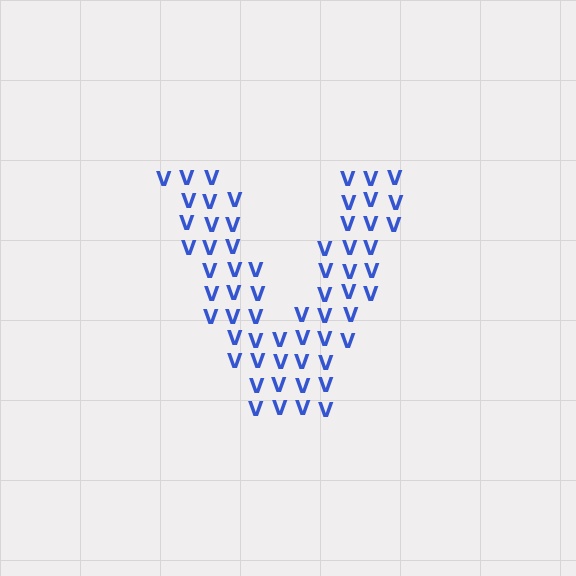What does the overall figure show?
The overall figure shows the letter V.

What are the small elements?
The small elements are letter V's.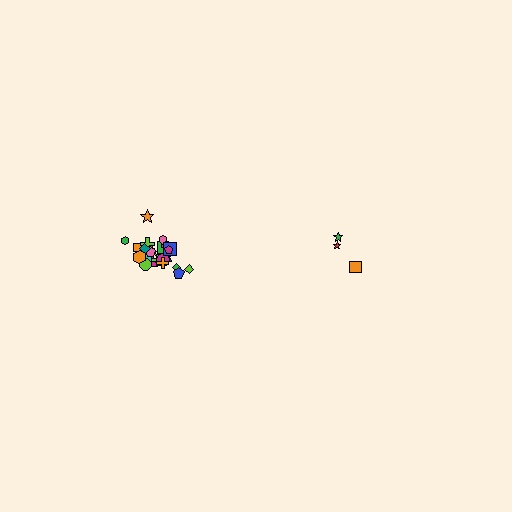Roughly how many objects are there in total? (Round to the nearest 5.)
Roughly 30 objects in total.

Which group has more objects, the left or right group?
The left group.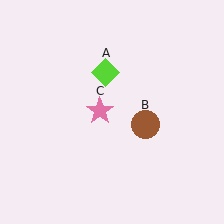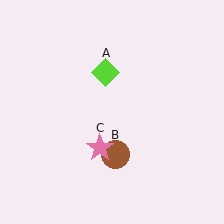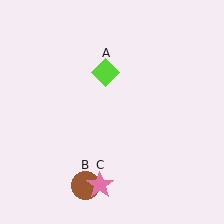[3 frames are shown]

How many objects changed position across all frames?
2 objects changed position: brown circle (object B), pink star (object C).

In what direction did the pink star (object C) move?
The pink star (object C) moved down.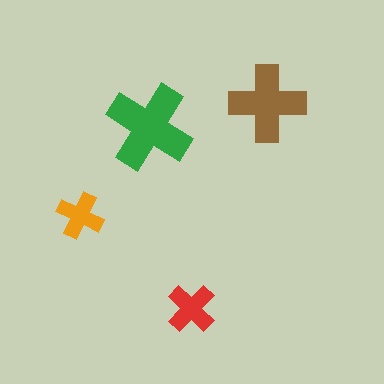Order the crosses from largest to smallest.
the green one, the brown one, the red one, the orange one.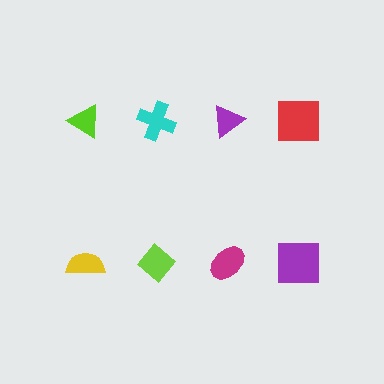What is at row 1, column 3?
A purple triangle.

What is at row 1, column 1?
A lime triangle.